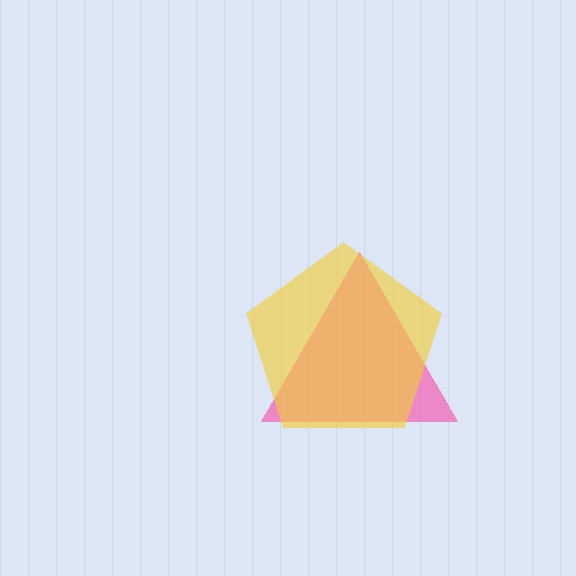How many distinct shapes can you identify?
There are 2 distinct shapes: a pink triangle, a yellow pentagon.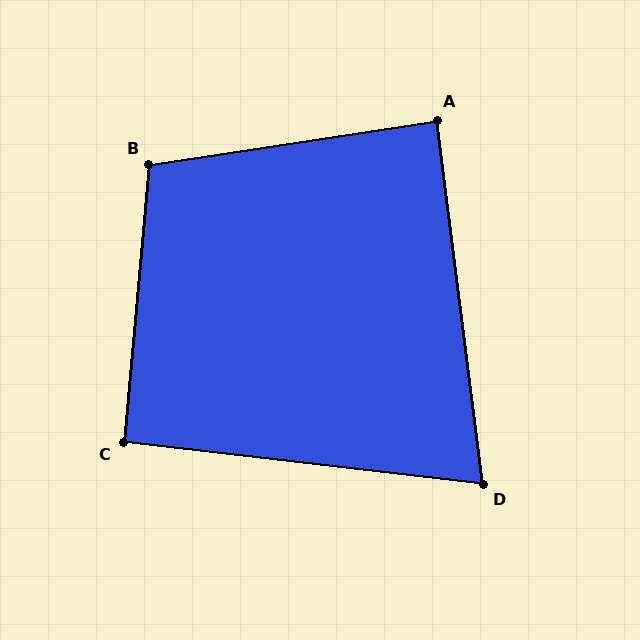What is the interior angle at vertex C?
Approximately 91 degrees (approximately right).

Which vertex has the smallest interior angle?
D, at approximately 76 degrees.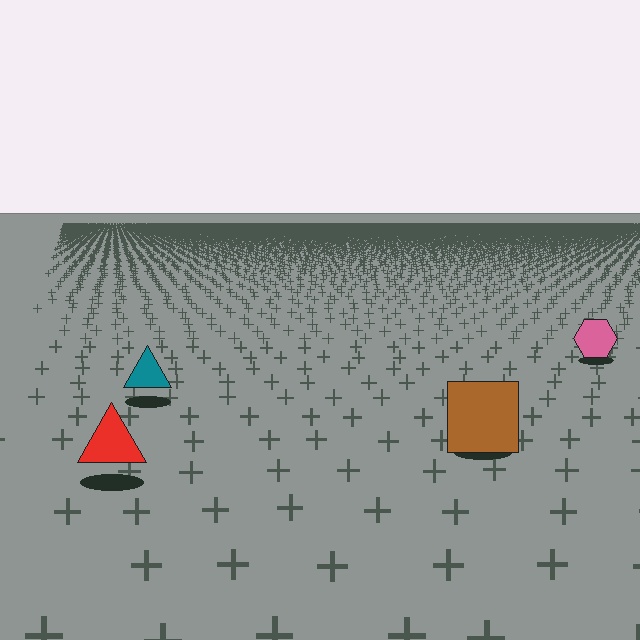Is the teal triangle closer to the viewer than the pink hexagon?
Yes. The teal triangle is closer — you can tell from the texture gradient: the ground texture is coarser near it.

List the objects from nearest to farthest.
From nearest to farthest: the red triangle, the brown square, the teal triangle, the pink hexagon.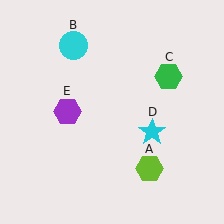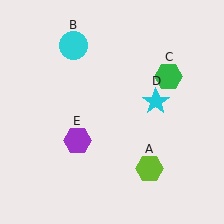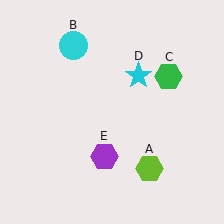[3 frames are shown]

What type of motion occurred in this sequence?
The cyan star (object D), purple hexagon (object E) rotated counterclockwise around the center of the scene.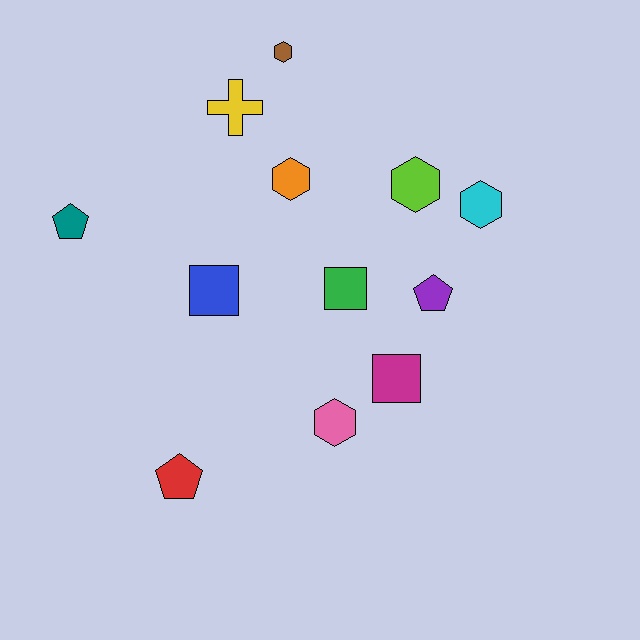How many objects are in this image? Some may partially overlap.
There are 12 objects.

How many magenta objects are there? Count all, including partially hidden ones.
There is 1 magenta object.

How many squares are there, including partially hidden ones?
There are 3 squares.